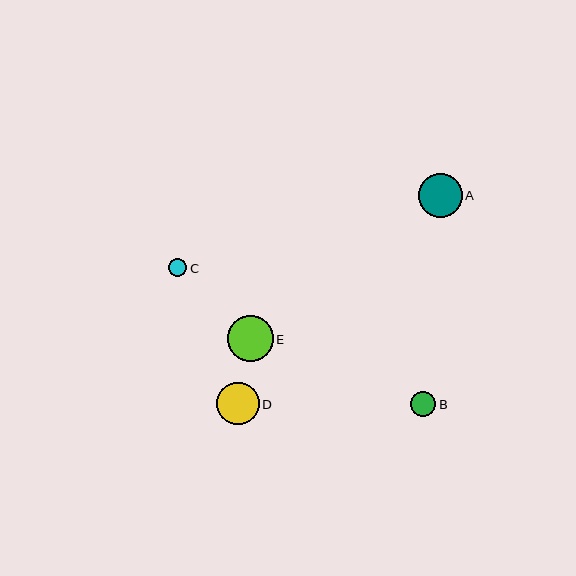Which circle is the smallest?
Circle C is the smallest with a size of approximately 18 pixels.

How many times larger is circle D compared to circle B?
Circle D is approximately 1.7 times the size of circle B.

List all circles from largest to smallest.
From largest to smallest: E, A, D, B, C.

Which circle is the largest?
Circle E is the largest with a size of approximately 46 pixels.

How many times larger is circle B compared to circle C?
Circle B is approximately 1.3 times the size of circle C.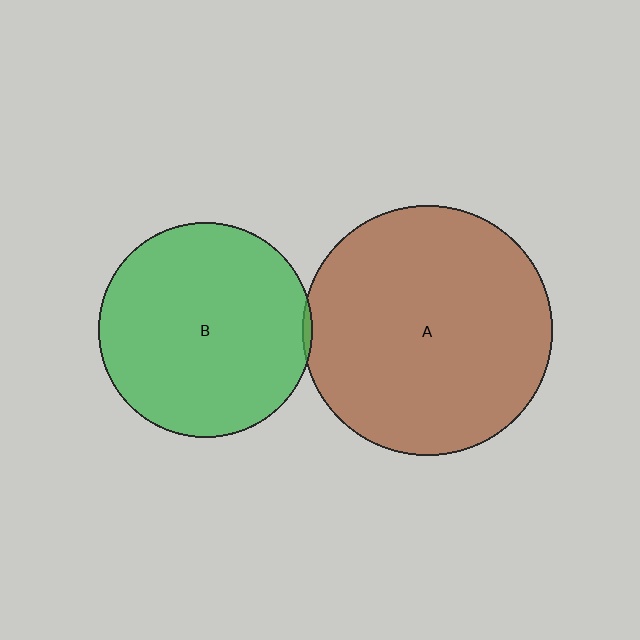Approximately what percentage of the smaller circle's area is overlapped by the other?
Approximately 5%.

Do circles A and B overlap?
Yes.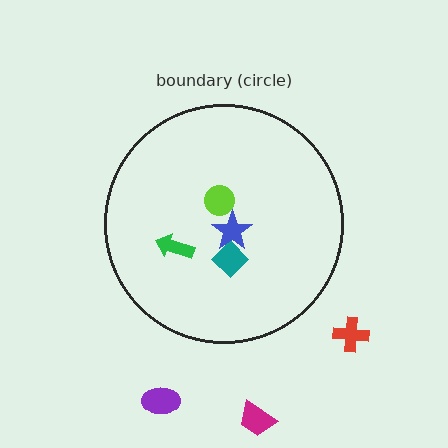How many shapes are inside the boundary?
4 inside, 3 outside.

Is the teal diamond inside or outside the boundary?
Inside.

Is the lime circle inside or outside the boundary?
Inside.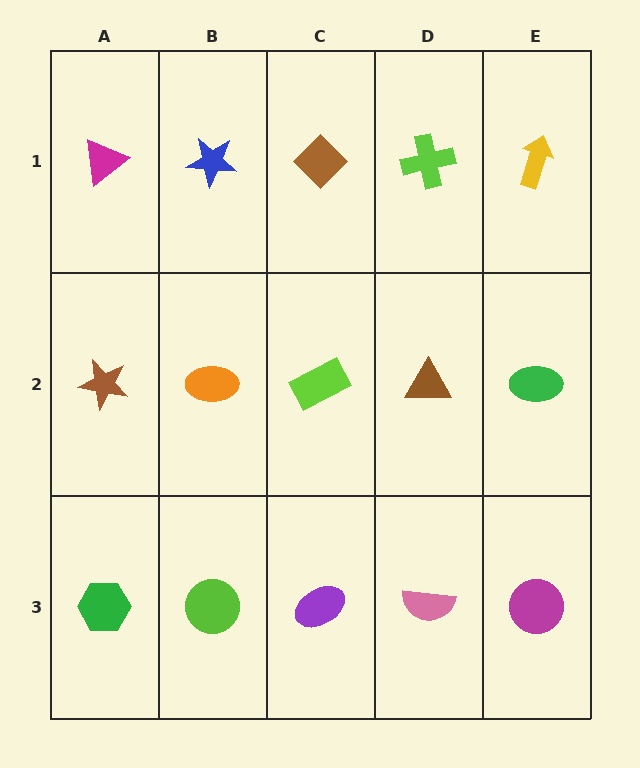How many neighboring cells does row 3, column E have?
2.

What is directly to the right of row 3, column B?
A purple ellipse.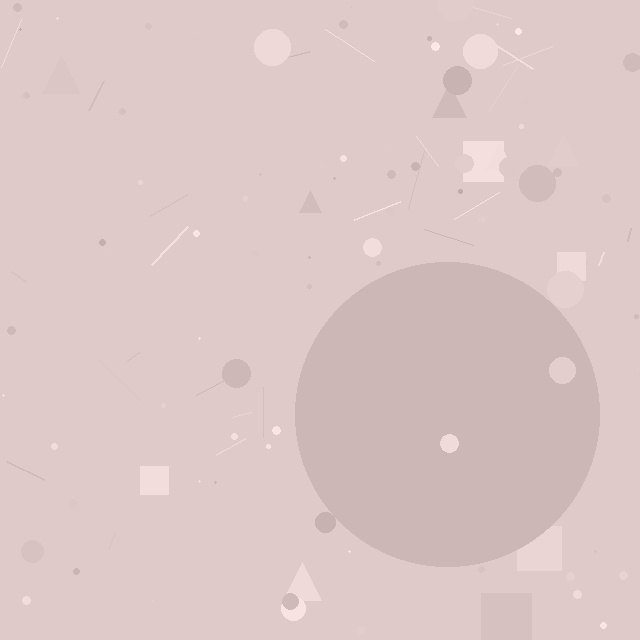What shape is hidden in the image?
A circle is hidden in the image.